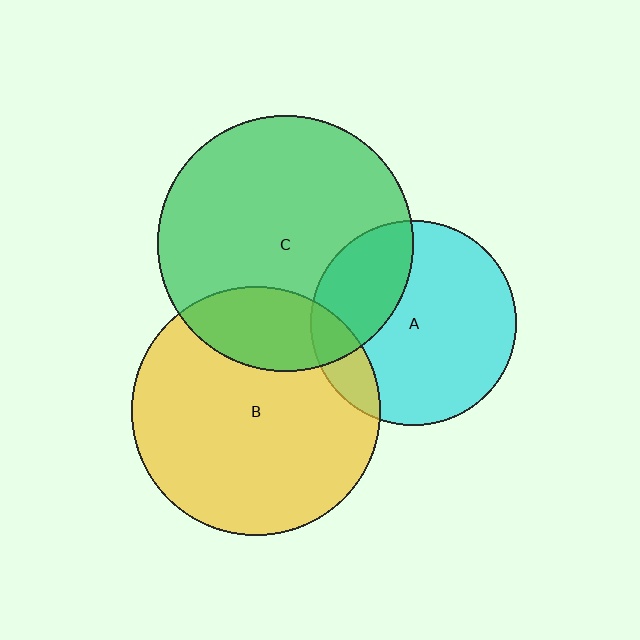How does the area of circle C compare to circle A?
Approximately 1.6 times.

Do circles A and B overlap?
Yes.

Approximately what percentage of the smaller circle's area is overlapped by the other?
Approximately 15%.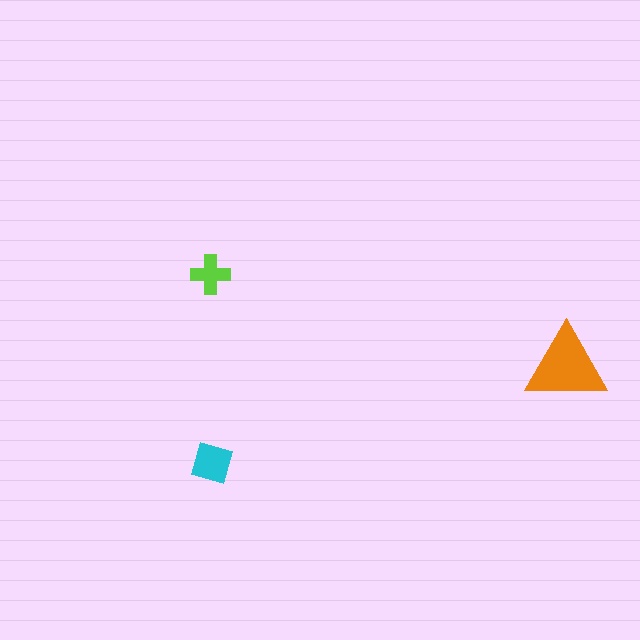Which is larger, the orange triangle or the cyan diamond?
The orange triangle.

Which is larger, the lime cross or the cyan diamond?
The cyan diamond.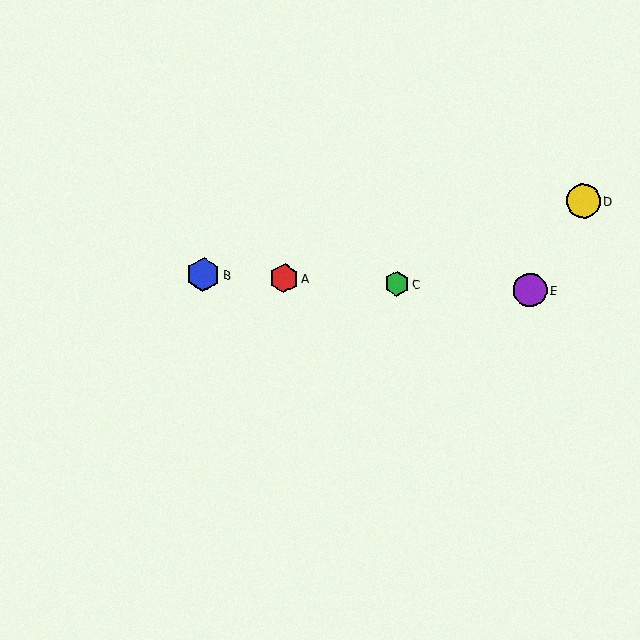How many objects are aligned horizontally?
4 objects (A, B, C, E) are aligned horizontally.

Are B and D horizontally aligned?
No, B is at y≈274 and D is at y≈201.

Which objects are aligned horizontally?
Objects A, B, C, E are aligned horizontally.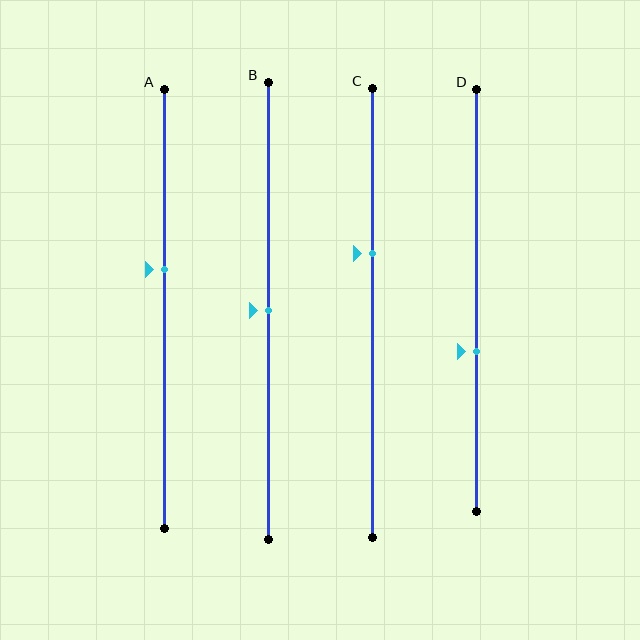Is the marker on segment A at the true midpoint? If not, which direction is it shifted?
No, the marker on segment A is shifted upward by about 9% of the segment length.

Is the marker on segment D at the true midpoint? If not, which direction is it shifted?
No, the marker on segment D is shifted downward by about 12% of the segment length.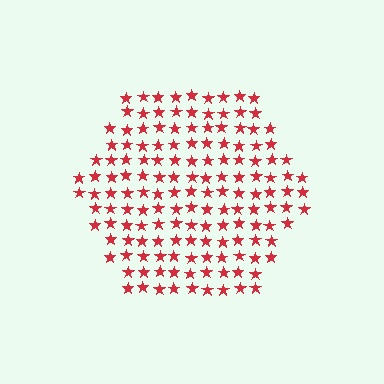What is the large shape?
The large shape is a hexagon.